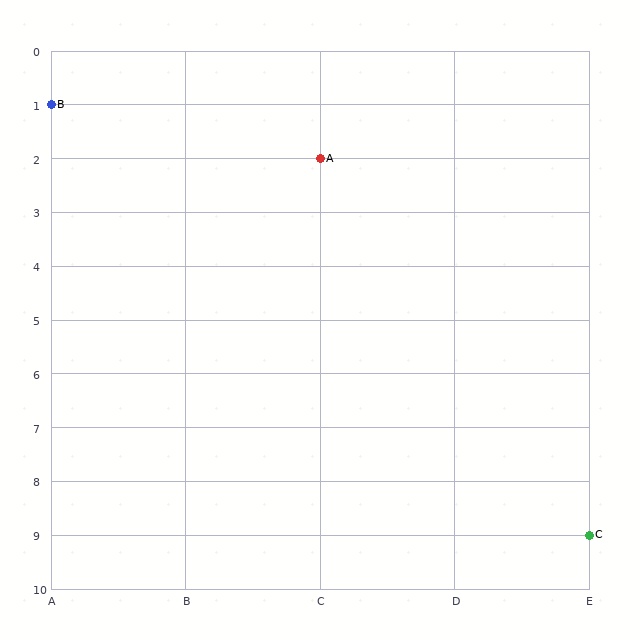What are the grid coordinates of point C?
Point C is at grid coordinates (E, 9).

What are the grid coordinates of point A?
Point A is at grid coordinates (C, 2).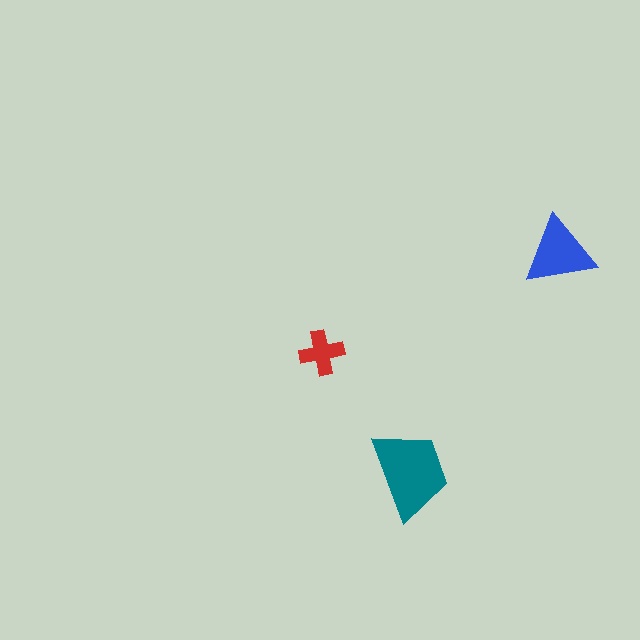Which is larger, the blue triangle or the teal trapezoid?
The teal trapezoid.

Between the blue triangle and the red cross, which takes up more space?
The blue triangle.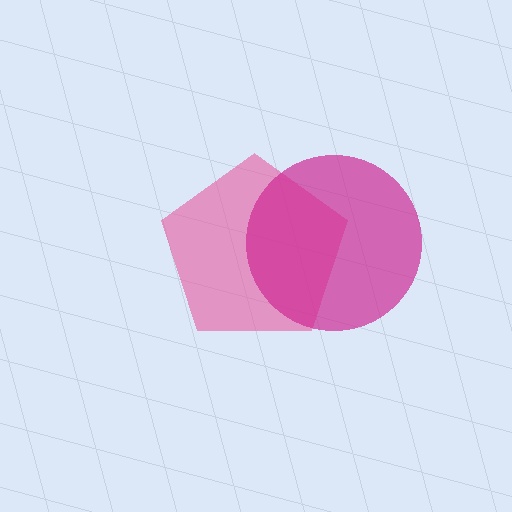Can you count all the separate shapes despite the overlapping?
Yes, there are 2 separate shapes.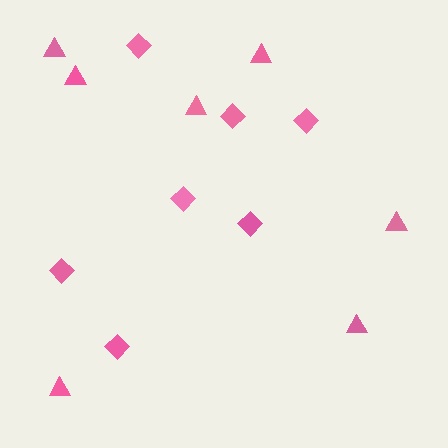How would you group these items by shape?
There are 2 groups: one group of diamonds (7) and one group of triangles (7).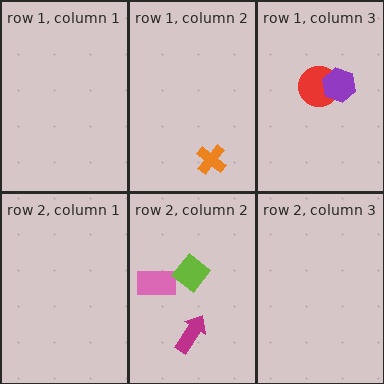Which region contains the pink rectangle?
The row 2, column 2 region.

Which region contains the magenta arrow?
The row 2, column 2 region.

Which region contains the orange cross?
The row 1, column 2 region.